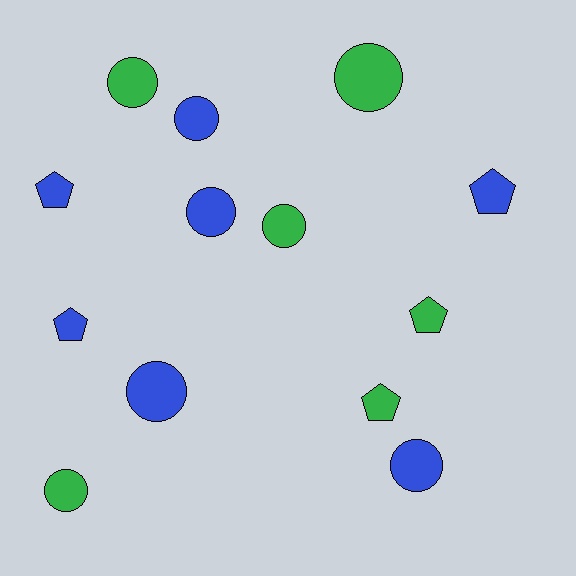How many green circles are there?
There are 4 green circles.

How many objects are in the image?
There are 13 objects.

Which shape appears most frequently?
Circle, with 8 objects.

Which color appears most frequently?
Blue, with 7 objects.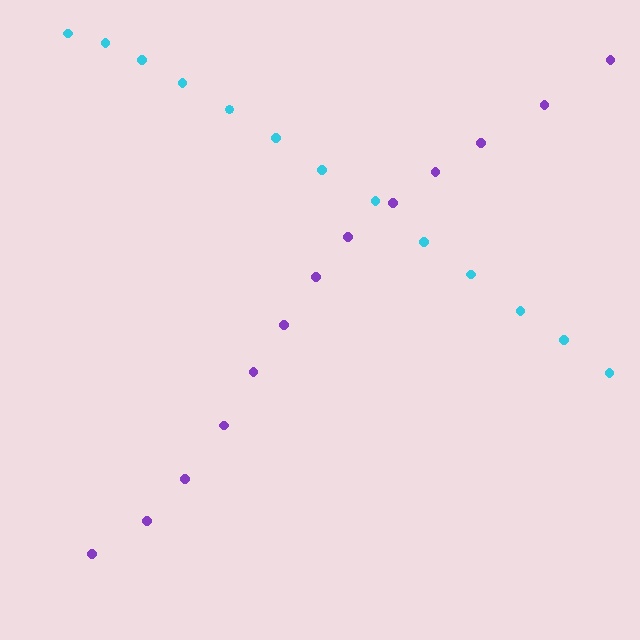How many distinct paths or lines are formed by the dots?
There are 2 distinct paths.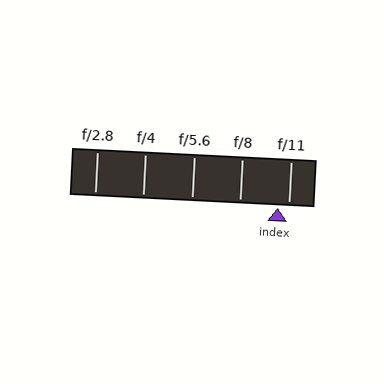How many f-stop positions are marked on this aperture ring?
There are 5 f-stop positions marked.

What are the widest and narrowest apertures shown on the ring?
The widest aperture shown is f/2.8 and the narrowest is f/11.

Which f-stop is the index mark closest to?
The index mark is closest to f/11.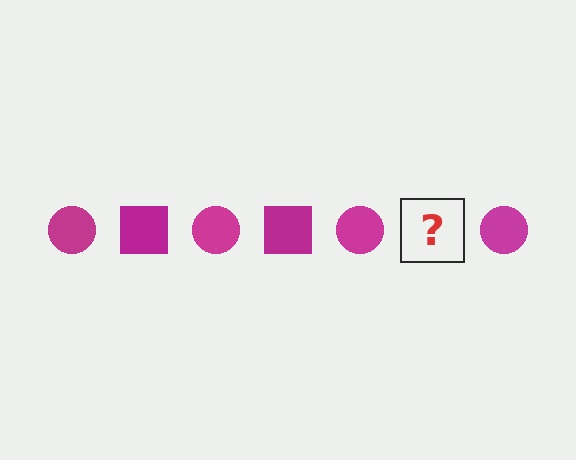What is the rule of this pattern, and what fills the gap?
The rule is that the pattern cycles through circle, square shapes in magenta. The gap should be filled with a magenta square.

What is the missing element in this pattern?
The missing element is a magenta square.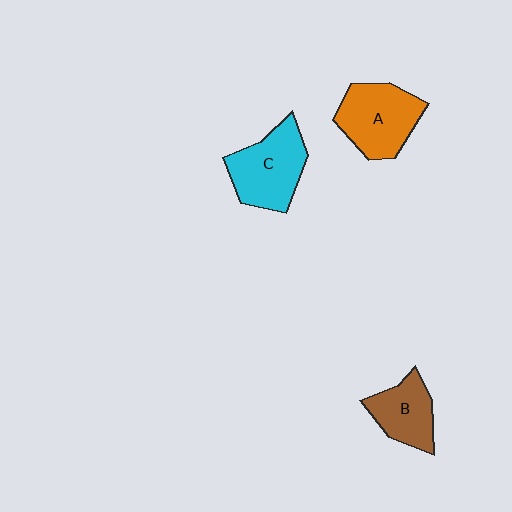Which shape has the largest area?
Shape C (cyan).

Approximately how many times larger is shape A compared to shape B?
Approximately 1.4 times.